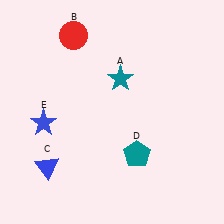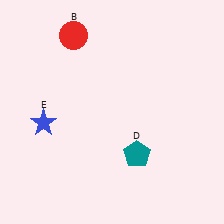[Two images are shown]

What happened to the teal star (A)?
The teal star (A) was removed in Image 2. It was in the top-right area of Image 1.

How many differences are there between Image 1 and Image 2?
There are 2 differences between the two images.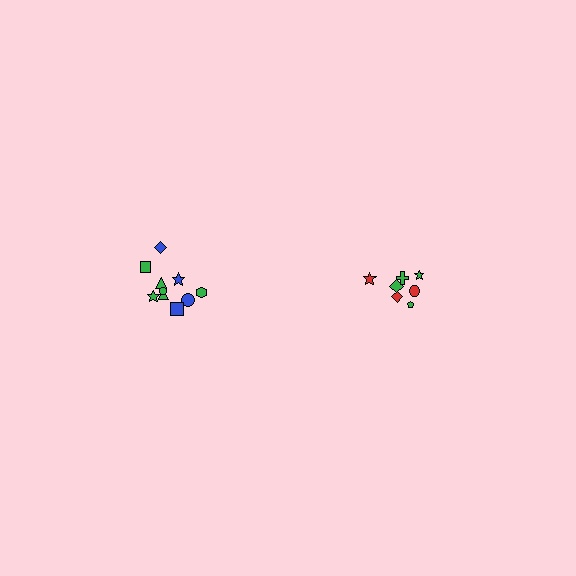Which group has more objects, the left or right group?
The left group.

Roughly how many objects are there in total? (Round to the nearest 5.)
Roughly 15 objects in total.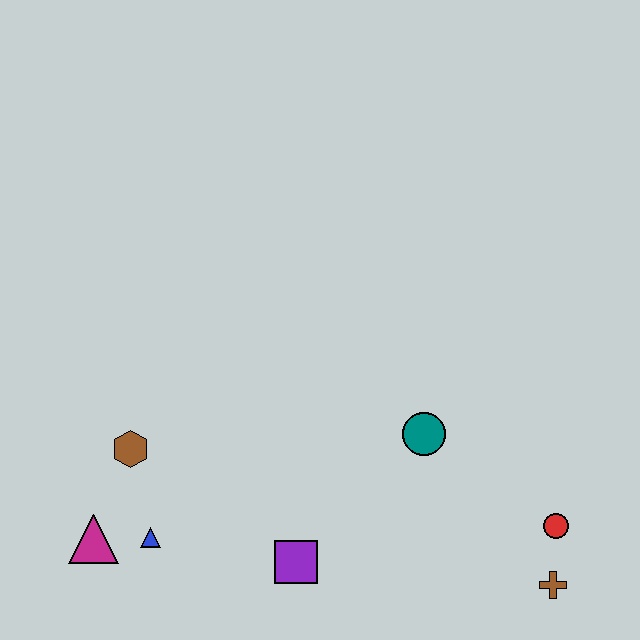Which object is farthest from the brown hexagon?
The brown cross is farthest from the brown hexagon.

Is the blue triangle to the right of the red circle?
No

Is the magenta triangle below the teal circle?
Yes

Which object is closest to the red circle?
The brown cross is closest to the red circle.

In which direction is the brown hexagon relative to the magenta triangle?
The brown hexagon is above the magenta triangle.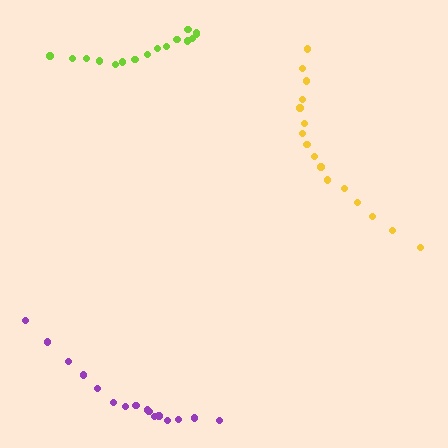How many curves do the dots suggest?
There are 3 distinct paths.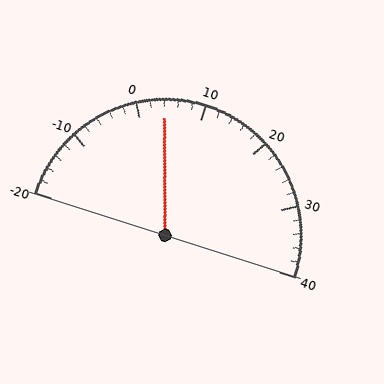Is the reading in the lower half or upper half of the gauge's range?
The reading is in the lower half of the range (-20 to 40).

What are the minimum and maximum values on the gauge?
The gauge ranges from -20 to 40.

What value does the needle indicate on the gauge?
The needle indicates approximately 4.